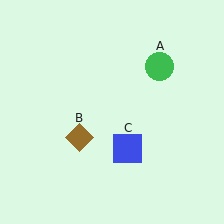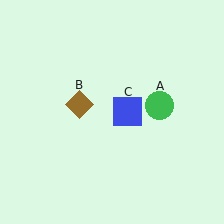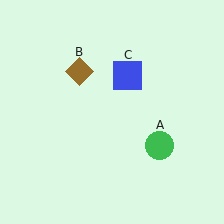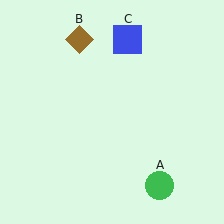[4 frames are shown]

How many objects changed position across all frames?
3 objects changed position: green circle (object A), brown diamond (object B), blue square (object C).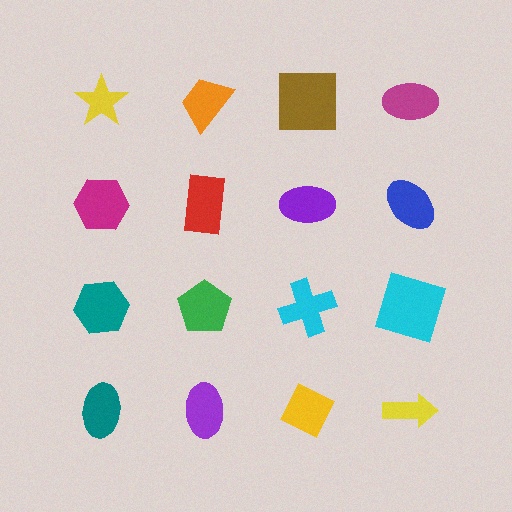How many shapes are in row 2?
4 shapes.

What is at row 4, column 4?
A yellow arrow.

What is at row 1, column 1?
A yellow star.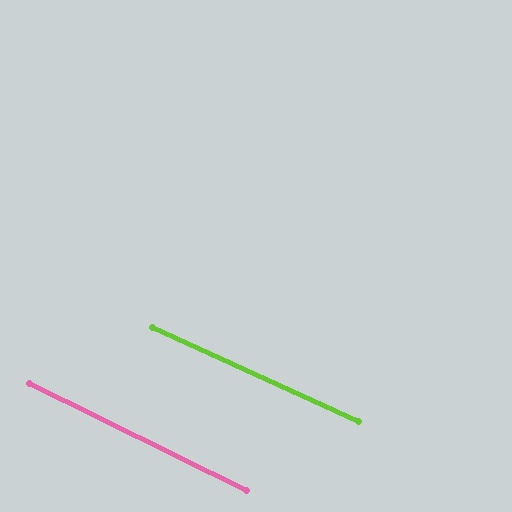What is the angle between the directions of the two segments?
Approximately 2 degrees.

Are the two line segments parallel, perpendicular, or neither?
Parallel — their directions differ by only 1.9°.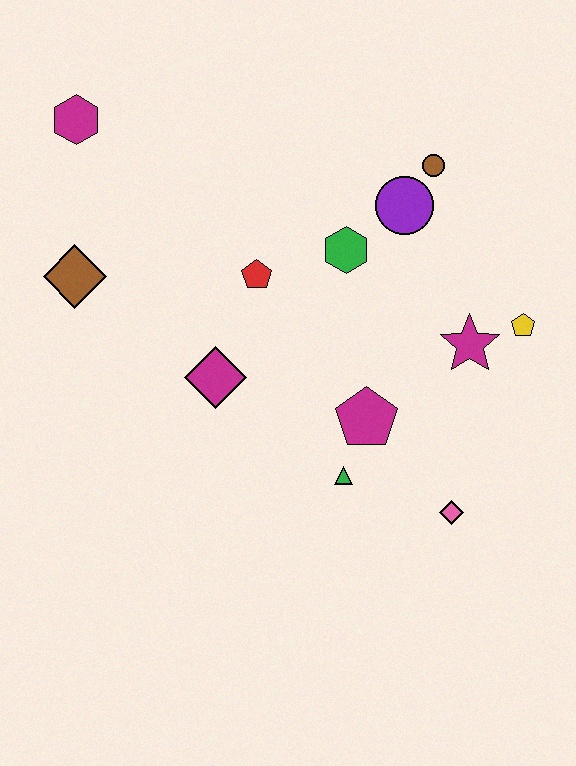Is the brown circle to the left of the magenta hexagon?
No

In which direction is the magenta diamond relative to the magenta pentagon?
The magenta diamond is to the left of the magenta pentagon.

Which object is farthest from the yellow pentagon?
The magenta hexagon is farthest from the yellow pentagon.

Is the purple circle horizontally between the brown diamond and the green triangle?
No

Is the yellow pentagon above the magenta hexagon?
No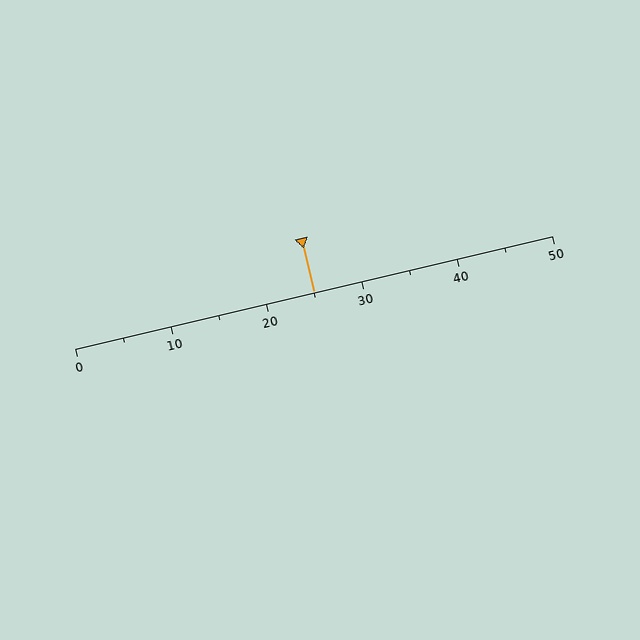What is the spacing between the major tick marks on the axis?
The major ticks are spaced 10 apart.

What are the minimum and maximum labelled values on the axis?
The axis runs from 0 to 50.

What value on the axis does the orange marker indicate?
The marker indicates approximately 25.